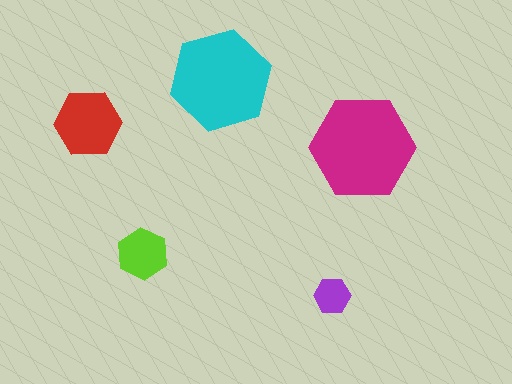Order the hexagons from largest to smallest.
the magenta one, the cyan one, the red one, the lime one, the purple one.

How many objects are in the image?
There are 5 objects in the image.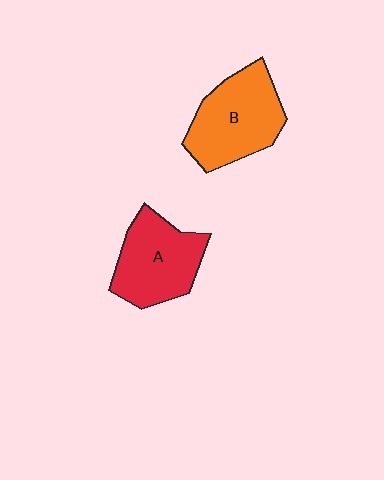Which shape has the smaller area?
Shape A (red).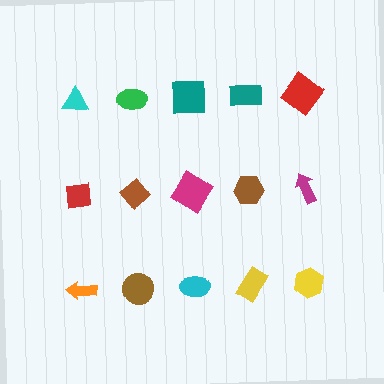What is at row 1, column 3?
A teal square.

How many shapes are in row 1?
5 shapes.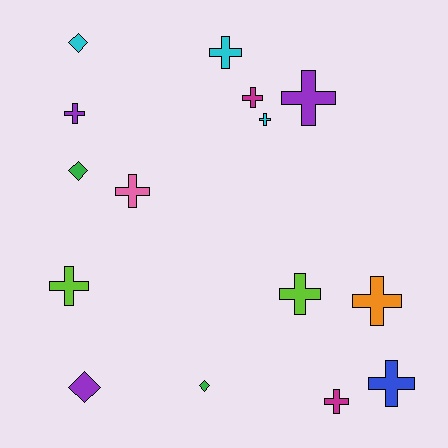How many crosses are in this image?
There are 11 crosses.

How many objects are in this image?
There are 15 objects.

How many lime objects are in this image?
There are 2 lime objects.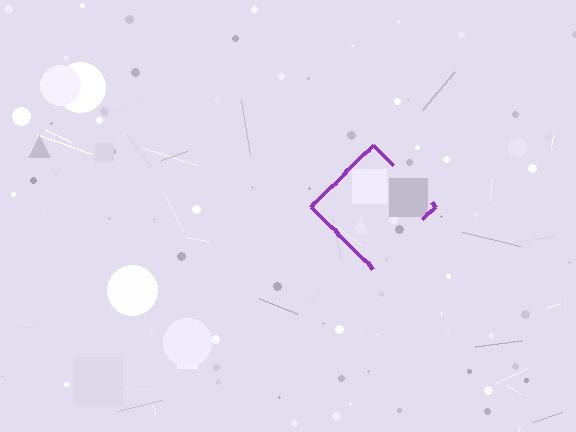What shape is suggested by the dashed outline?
The dashed outline suggests a diamond.